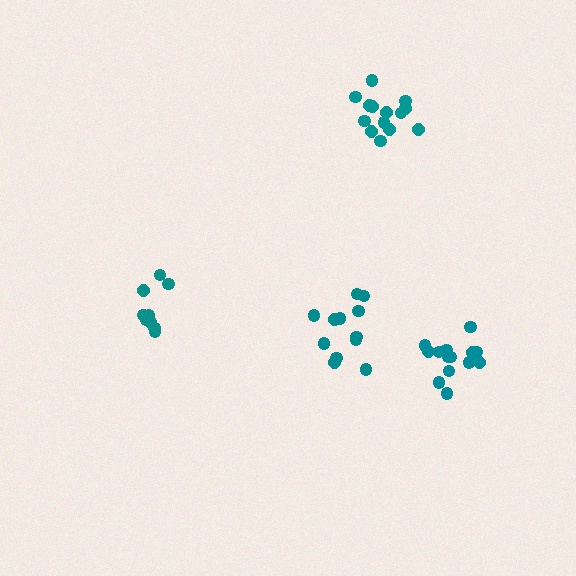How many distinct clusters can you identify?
There are 4 distinct clusters.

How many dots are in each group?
Group 1: 14 dots, Group 2: 14 dots, Group 3: 9 dots, Group 4: 12 dots (49 total).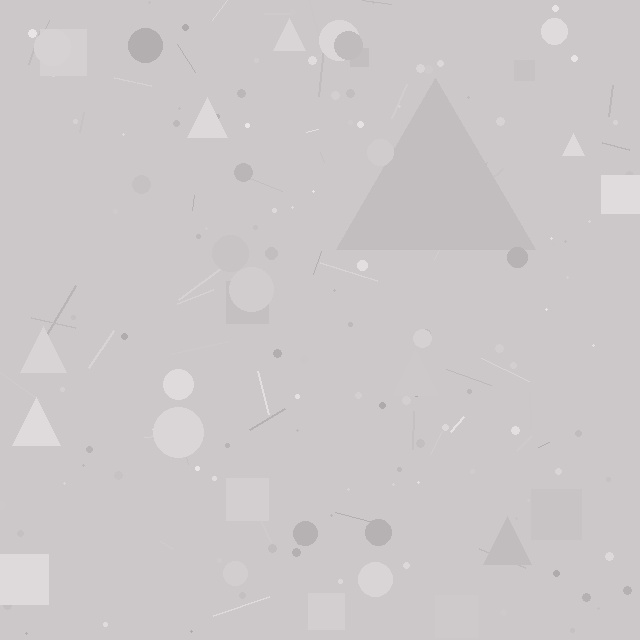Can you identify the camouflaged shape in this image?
The camouflaged shape is a triangle.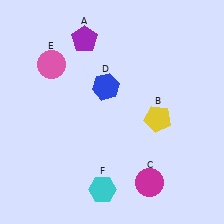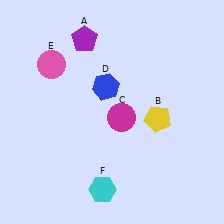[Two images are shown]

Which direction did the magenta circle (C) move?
The magenta circle (C) moved up.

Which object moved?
The magenta circle (C) moved up.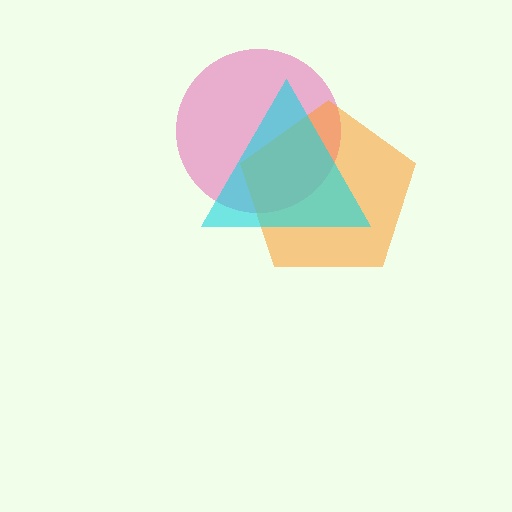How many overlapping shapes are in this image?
There are 3 overlapping shapes in the image.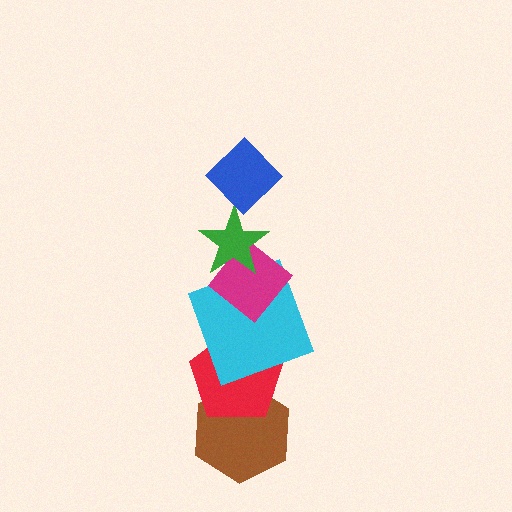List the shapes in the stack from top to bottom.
From top to bottom: the blue diamond, the green star, the magenta diamond, the cyan square, the red pentagon, the brown hexagon.